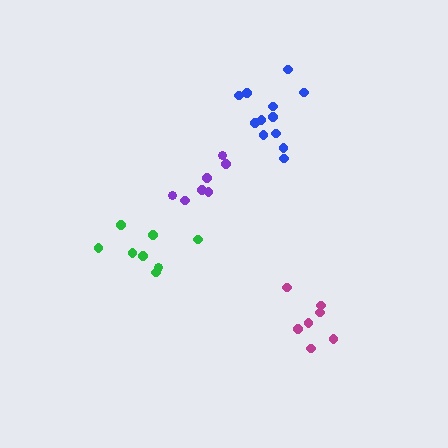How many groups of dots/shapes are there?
There are 4 groups.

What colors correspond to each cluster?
The clusters are colored: purple, magenta, blue, green.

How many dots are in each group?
Group 1: 7 dots, Group 2: 7 dots, Group 3: 12 dots, Group 4: 8 dots (34 total).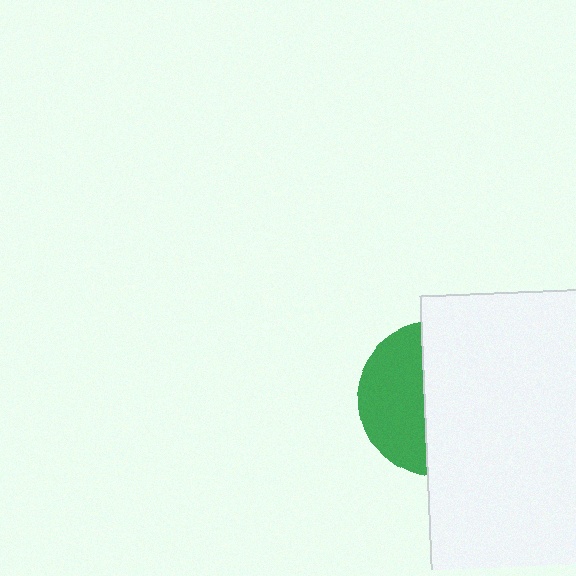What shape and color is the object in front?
The object in front is a white rectangle.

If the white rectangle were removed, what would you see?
You would see the complete green circle.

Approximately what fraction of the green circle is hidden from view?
Roughly 59% of the green circle is hidden behind the white rectangle.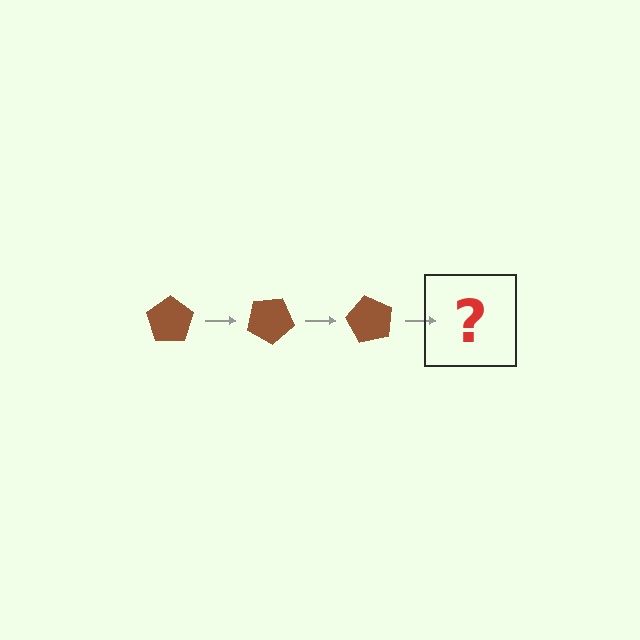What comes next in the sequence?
The next element should be a brown pentagon rotated 90 degrees.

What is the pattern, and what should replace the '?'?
The pattern is that the pentagon rotates 30 degrees each step. The '?' should be a brown pentagon rotated 90 degrees.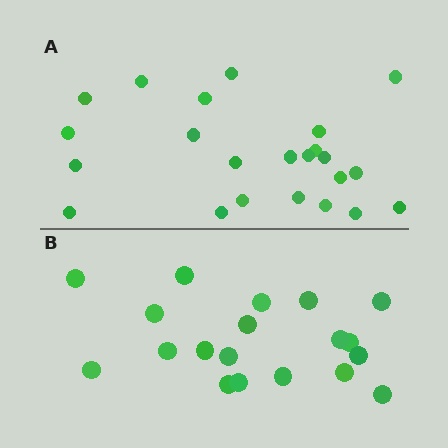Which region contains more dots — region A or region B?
Region A (the top region) has more dots.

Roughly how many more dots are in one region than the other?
Region A has about 4 more dots than region B.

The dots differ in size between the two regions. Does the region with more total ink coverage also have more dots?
No. Region B has more total ink coverage because its dots are larger, but region A actually contains more individual dots. Total area can be misleading — the number of items is what matters here.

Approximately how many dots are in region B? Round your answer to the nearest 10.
About 20 dots. (The exact count is 19, which rounds to 20.)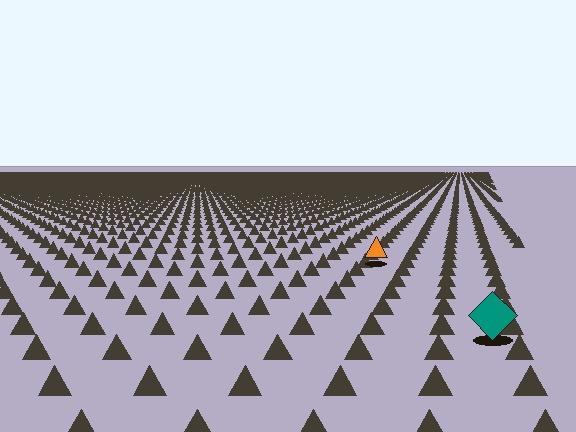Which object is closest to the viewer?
The teal diamond is closest. The texture marks near it are larger and more spread out.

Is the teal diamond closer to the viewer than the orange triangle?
Yes. The teal diamond is closer — you can tell from the texture gradient: the ground texture is coarser near it.